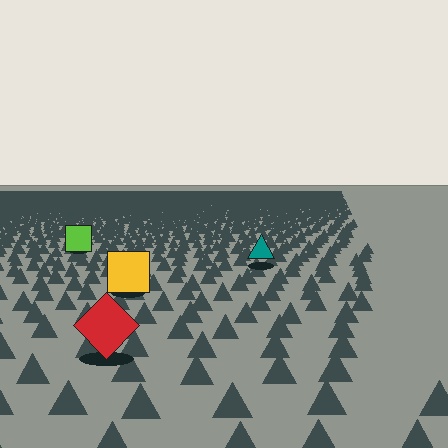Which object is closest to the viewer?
The red diamond is closest. The texture marks near it are larger and more spread out.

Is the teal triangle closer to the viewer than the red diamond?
No. The red diamond is closer — you can tell from the texture gradient: the ground texture is coarser near it.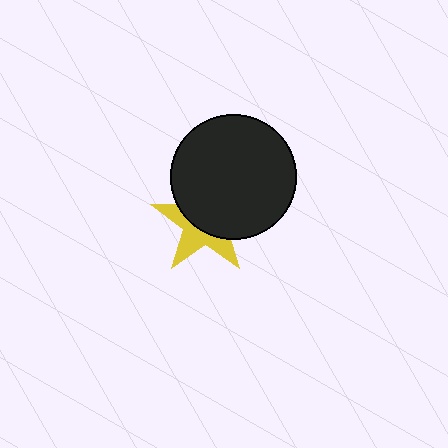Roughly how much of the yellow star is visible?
A small part of it is visible (roughly 42%).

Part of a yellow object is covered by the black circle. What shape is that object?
It is a star.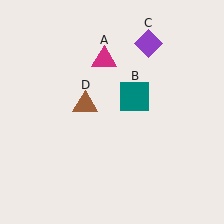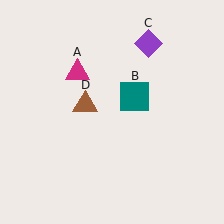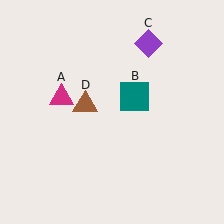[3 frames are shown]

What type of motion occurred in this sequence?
The magenta triangle (object A) rotated counterclockwise around the center of the scene.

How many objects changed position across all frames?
1 object changed position: magenta triangle (object A).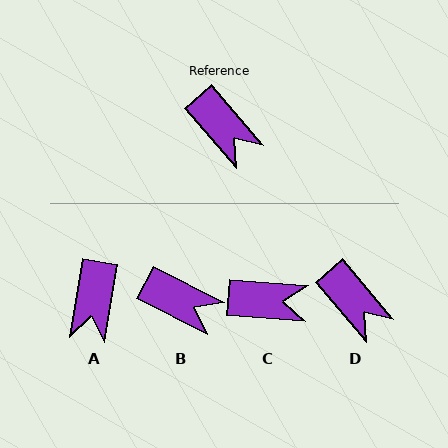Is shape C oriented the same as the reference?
No, it is off by about 45 degrees.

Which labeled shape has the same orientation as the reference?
D.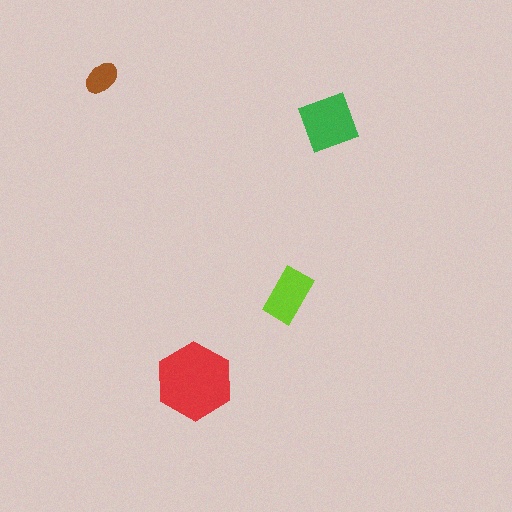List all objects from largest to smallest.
The red hexagon, the green diamond, the lime rectangle, the brown ellipse.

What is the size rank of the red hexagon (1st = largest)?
1st.